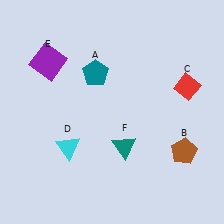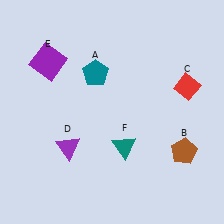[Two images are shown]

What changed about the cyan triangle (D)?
In Image 1, D is cyan. In Image 2, it changed to purple.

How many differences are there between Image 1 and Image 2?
There is 1 difference between the two images.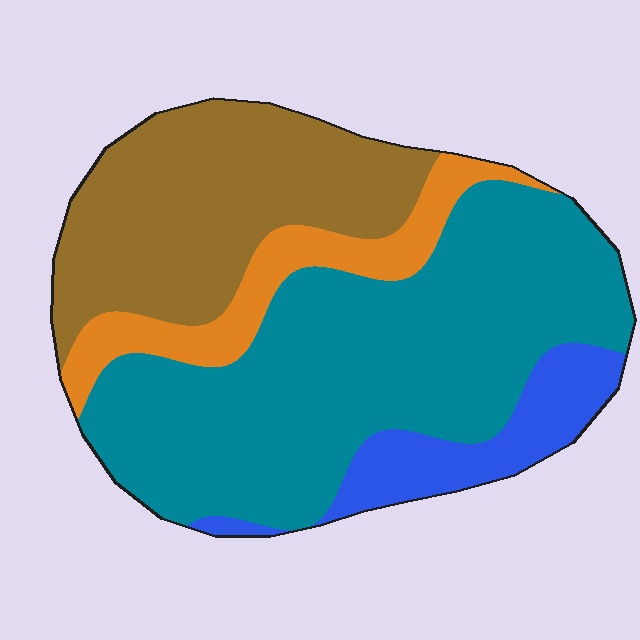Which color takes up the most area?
Teal, at roughly 50%.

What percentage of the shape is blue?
Blue covers 11% of the shape.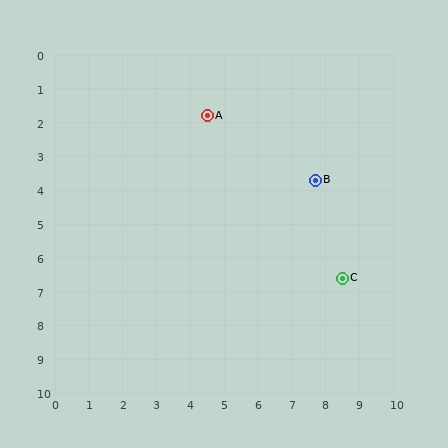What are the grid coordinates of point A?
Point A is at approximately (4.5, 1.8).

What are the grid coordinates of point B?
Point B is at approximately (7.7, 3.7).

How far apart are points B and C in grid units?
Points B and C are about 3.0 grid units apart.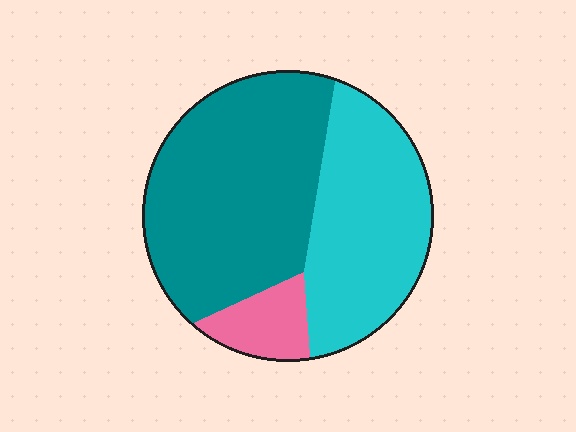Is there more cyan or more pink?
Cyan.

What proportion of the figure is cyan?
Cyan covers roughly 40% of the figure.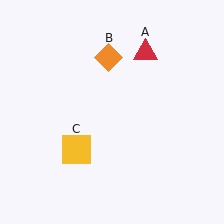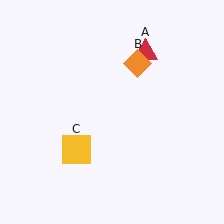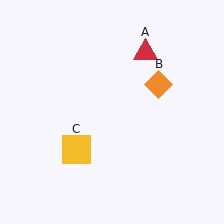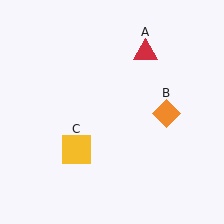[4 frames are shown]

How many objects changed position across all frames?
1 object changed position: orange diamond (object B).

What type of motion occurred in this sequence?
The orange diamond (object B) rotated clockwise around the center of the scene.